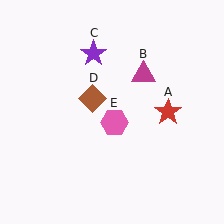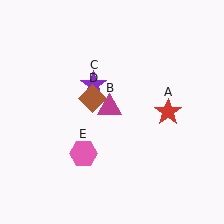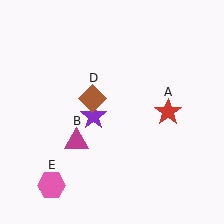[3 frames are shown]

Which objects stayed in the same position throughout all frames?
Red star (object A) and brown diamond (object D) remained stationary.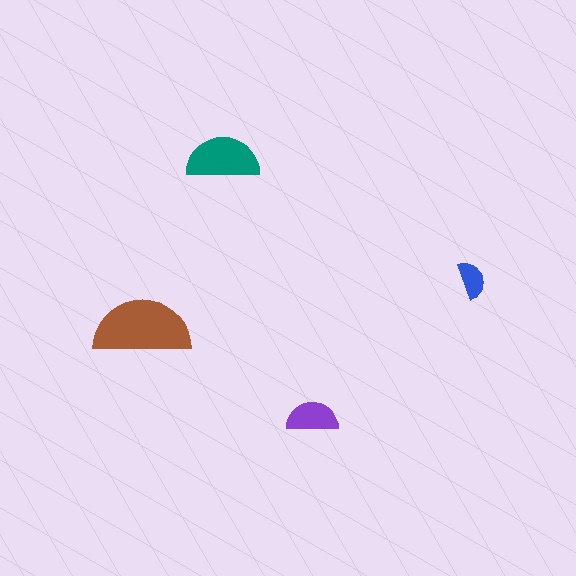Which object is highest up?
The teal semicircle is topmost.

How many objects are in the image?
There are 4 objects in the image.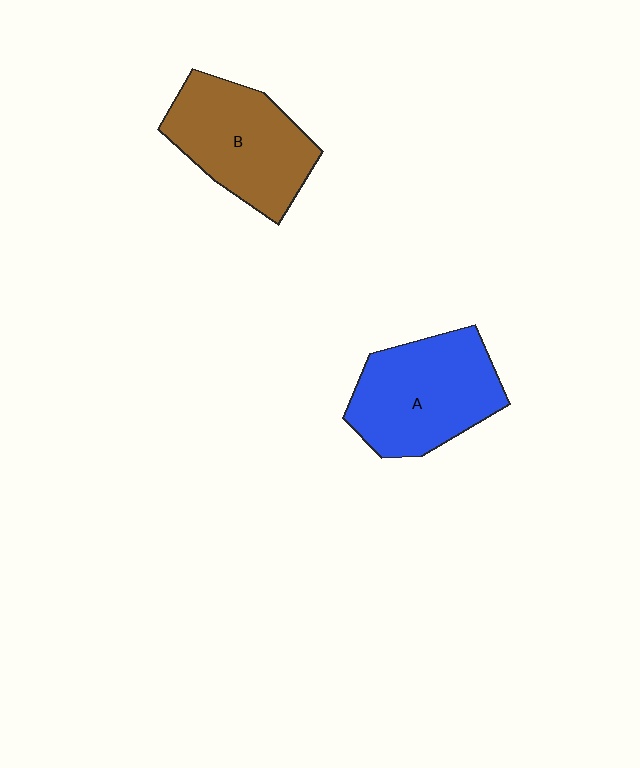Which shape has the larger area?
Shape A (blue).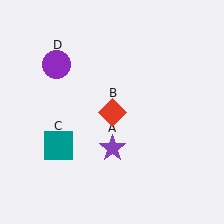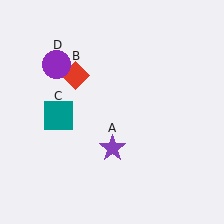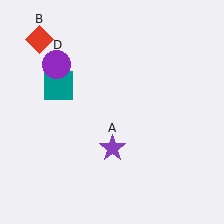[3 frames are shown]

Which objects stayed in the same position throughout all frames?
Purple star (object A) and purple circle (object D) remained stationary.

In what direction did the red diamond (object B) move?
The red diamond (object B) moved up and to the left.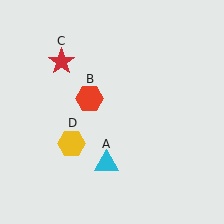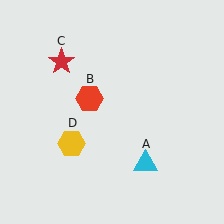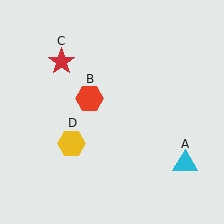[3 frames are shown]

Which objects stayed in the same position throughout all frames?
Red hexagon (object B) and red star (object C) and yellow hexagon (object D) remained stationary.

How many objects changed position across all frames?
1 object changed position: cyan triangle (object A).